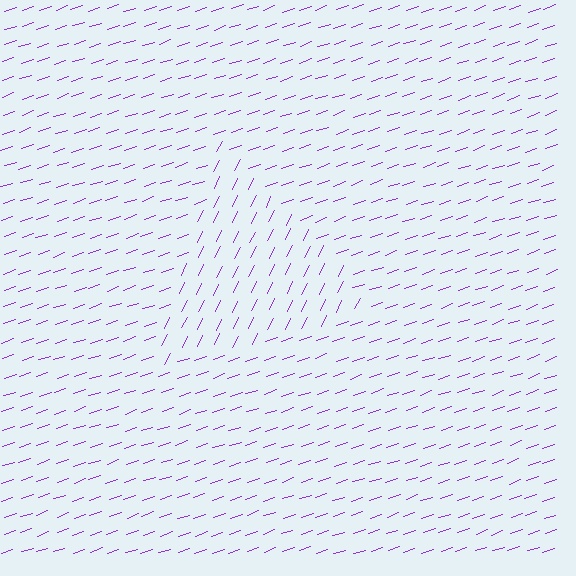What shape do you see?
I see a triangle.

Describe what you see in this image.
The image is filled with small purple line segments. A triangle region in the image has lines oriented differently from the surrounding lines, creating a visible texture boundary.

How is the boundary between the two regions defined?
The boundary is defined purely by a change in line orientation (approximately 45 degrees difference). All lines are the same color and thickness.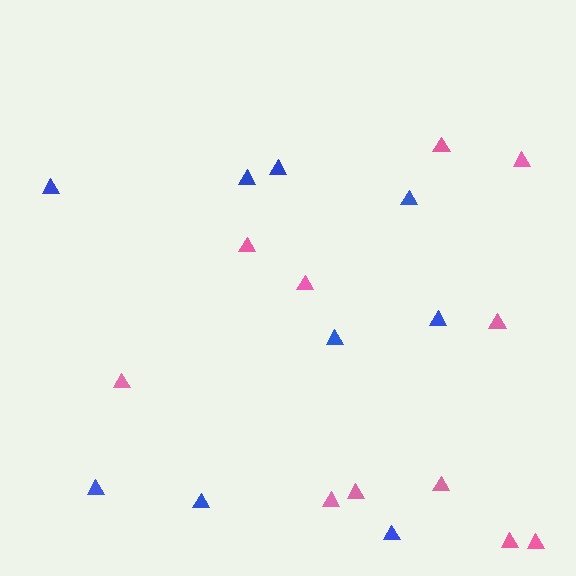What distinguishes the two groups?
There are 2 groups: one group of blue triangles (9) and one group of pink triangles (11).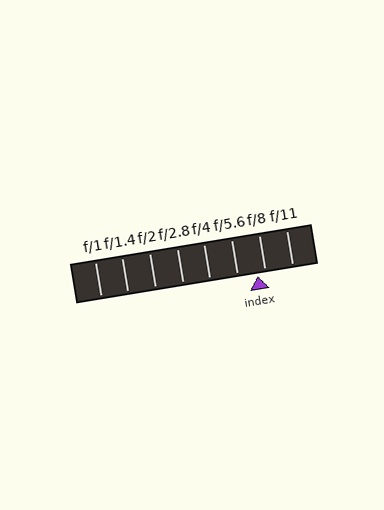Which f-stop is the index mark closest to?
The index mark is closest to f/8.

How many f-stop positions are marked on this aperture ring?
There are 8 f-stop positions marked.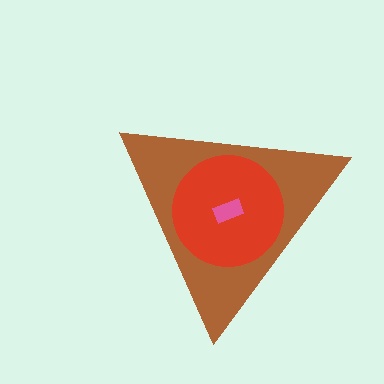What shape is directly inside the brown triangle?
The red circle.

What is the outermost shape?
The brown triangle.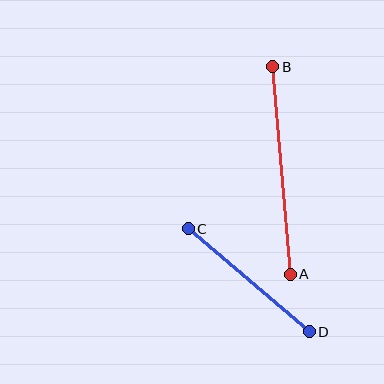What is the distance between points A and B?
The distance is approximately 208 pixels.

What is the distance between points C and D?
The distance is approximately 159 pixels.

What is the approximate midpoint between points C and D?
The midpoint is at approximately (249, 280) pixels.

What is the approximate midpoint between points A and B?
The midpoint is at approximately (282, 170) pixels.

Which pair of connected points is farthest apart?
Points A and B are farthest apart.